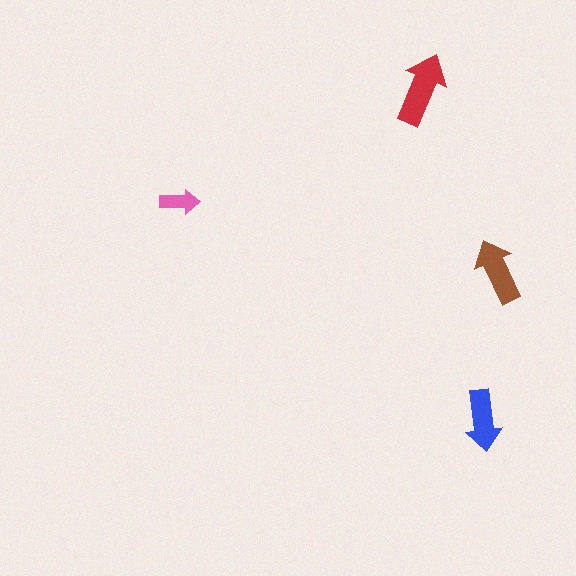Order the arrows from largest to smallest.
the red one, the brown one, the blue one, the pink one.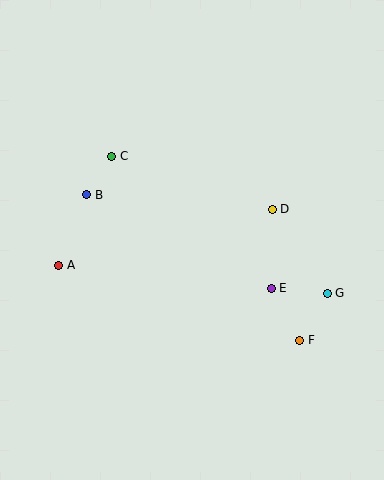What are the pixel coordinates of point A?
Point A is at (59, 265).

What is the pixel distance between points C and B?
The distance between C and B is 46 pixels.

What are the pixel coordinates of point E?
Point E is at (271, 288).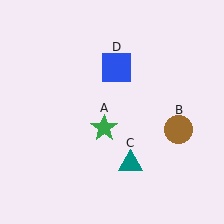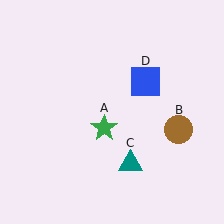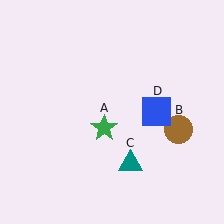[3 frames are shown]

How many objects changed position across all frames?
1 object changed position: blue square (object D).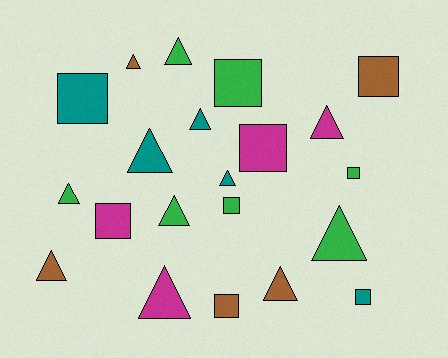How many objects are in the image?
There are 21 objects.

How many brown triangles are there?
There are 3 brown triangles.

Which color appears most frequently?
Green, with 7 objects.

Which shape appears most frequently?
Triangle, with 12 objects.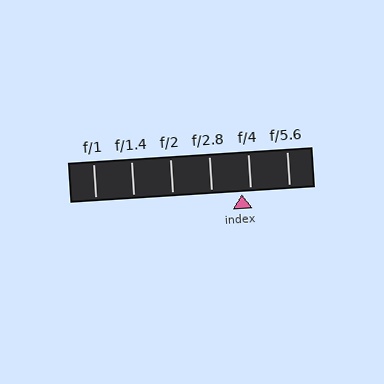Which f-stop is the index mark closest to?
The index mark is closest to f/4.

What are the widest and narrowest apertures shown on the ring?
The widest aperture shown is f/1 and the narrowest is f/5.6.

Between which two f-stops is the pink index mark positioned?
The index mark is between f/2.8 and f/4.